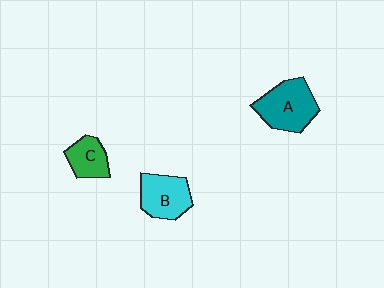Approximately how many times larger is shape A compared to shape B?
Approximately 1.2 times.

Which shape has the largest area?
Shape A (teal).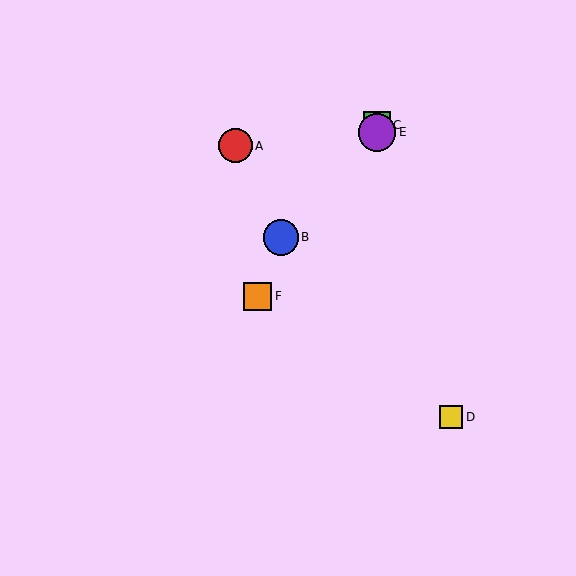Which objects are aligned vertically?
Objects C, E are aligned vertically.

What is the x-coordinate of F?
Object F is at x≈258.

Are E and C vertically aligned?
Yes, both are at x≈377.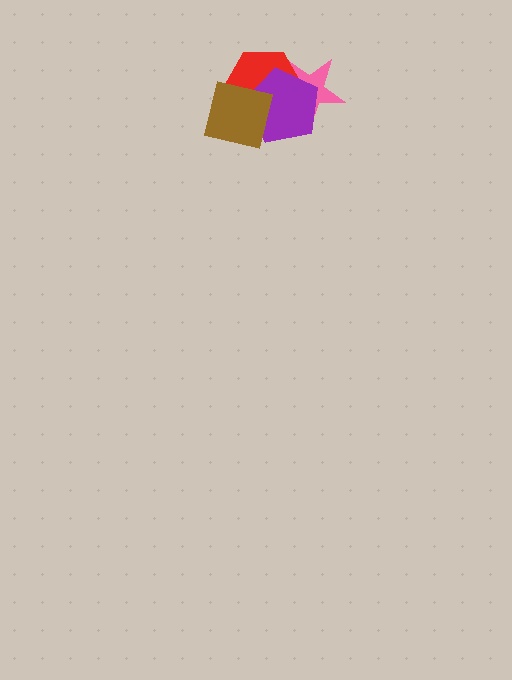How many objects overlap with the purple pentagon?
3 objects overlap with the purple pentagon.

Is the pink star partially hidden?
Yes, it is partially covered by another shape.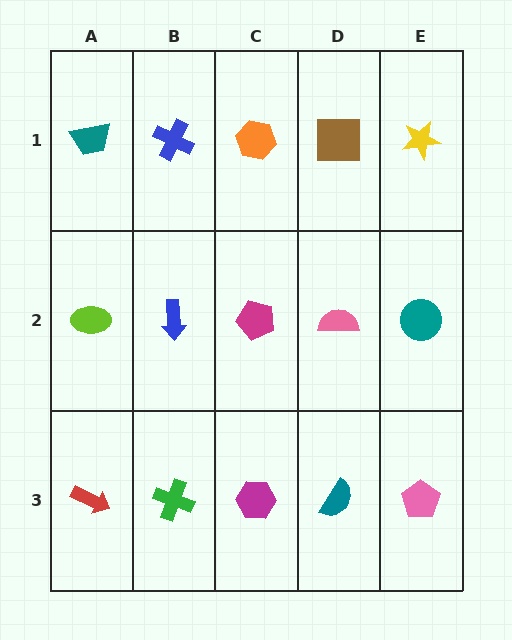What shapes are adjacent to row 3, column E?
A teal circle (row 2, column E), a teal semicircle (row 3, column D).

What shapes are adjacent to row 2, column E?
A yellow star (row 1, column E), a pink pentagon (row 3, column E), a pink semicircle (row 2, column D).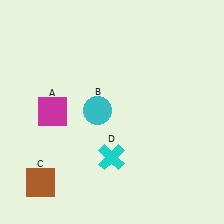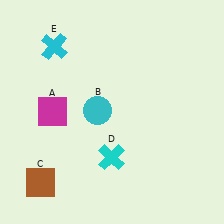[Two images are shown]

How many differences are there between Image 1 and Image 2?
There is 1 difference between the two images.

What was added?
A cyan cross (E) was added in Image 2.